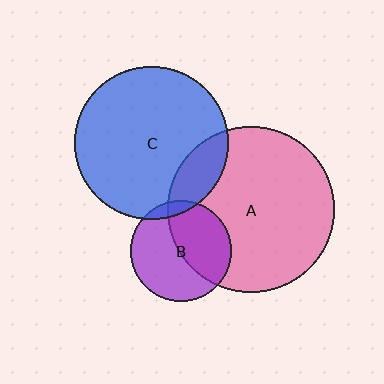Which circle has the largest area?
Circle A (pink).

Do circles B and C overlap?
Yes.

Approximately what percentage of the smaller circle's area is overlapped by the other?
Approximately 5%.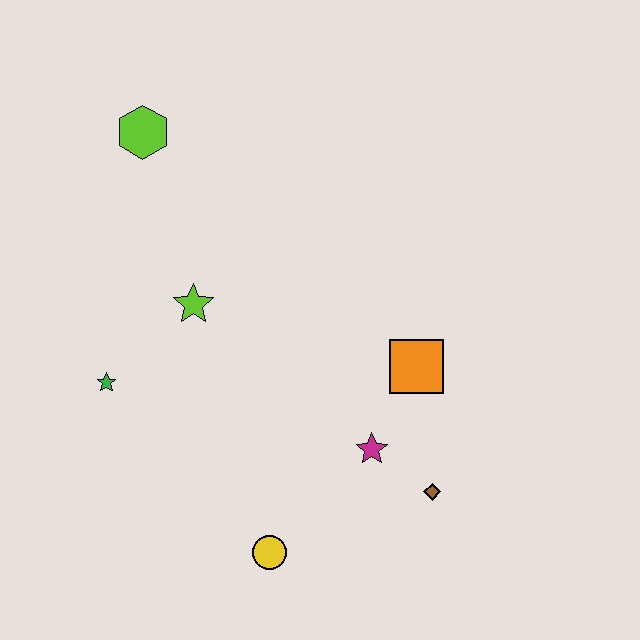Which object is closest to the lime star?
The green star is closest to the lime star.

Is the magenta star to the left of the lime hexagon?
No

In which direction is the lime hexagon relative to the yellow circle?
The lime hexagon is above the yellow circle.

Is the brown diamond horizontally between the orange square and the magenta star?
No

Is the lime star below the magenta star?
No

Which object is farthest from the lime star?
The brown diamond is farthest from the lime star.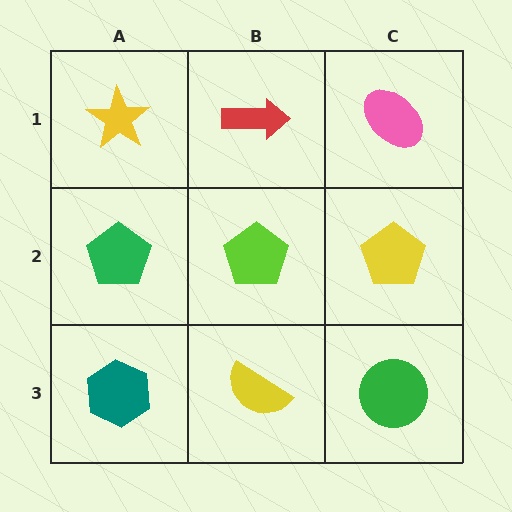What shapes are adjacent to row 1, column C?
A yellow pentagon (row 2, column C), a red arrow (row 1, column B).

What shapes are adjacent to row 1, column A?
A green pentagon (row 2, column A), a red arrow (row 1, column B).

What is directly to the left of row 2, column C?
A lime pentagon.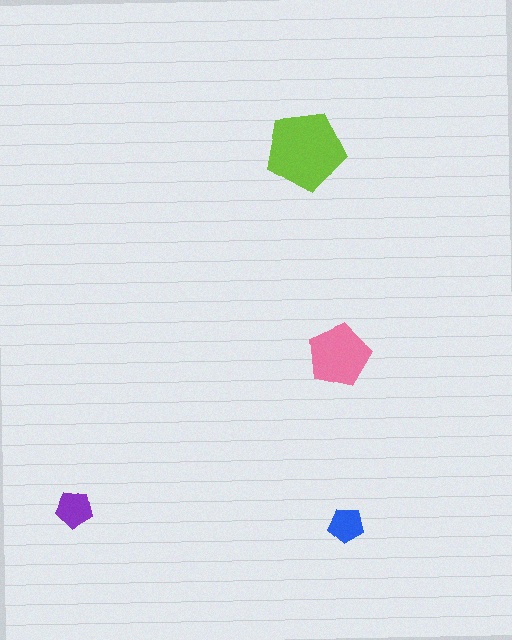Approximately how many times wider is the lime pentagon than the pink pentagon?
About 1.5 times wider.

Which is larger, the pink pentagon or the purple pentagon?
The pink one.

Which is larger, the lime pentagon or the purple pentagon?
The lime one.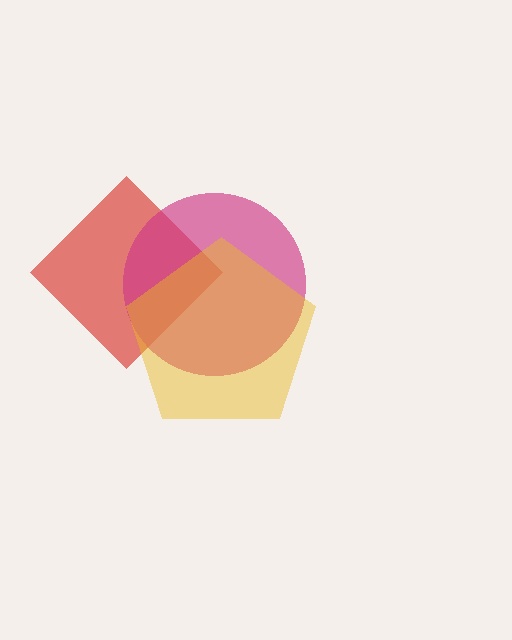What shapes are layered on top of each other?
The layered shapes are: a red diamond, a magenta circle, a yellow pentagon.